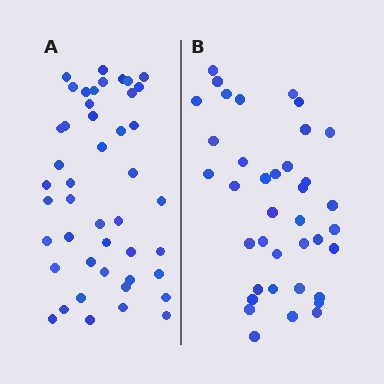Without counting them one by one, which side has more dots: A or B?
Region A (the left region) has more dots.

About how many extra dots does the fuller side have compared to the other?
Region A has roughly 8 or so more dots than region B.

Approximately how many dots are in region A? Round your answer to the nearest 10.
About 40 dots. (The exact count is 45, which rounds to 40.)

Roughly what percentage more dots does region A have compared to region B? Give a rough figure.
About 20% more.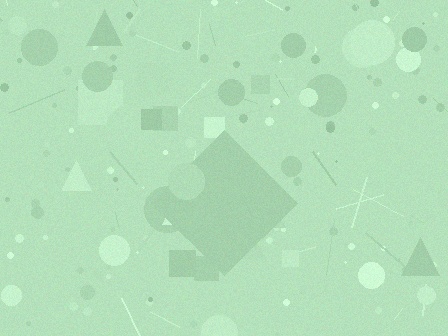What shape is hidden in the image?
A diamond is hidden in the image.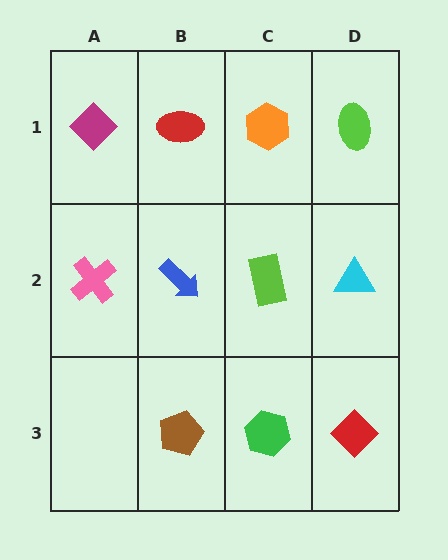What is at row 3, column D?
A red diamond.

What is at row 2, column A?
A pink cross.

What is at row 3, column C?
A green hexagon.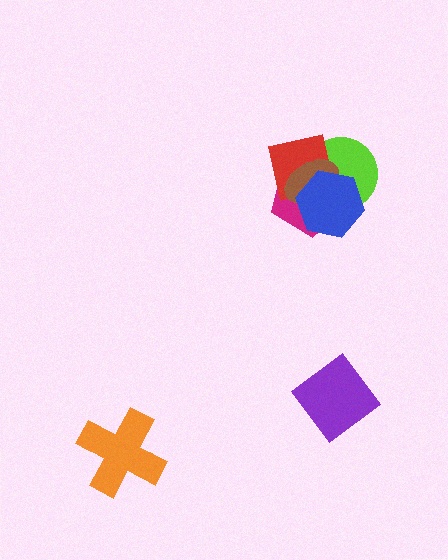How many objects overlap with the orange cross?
0 objects overlap with the orange cross.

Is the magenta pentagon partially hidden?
Yes, it is partially covered by another shape.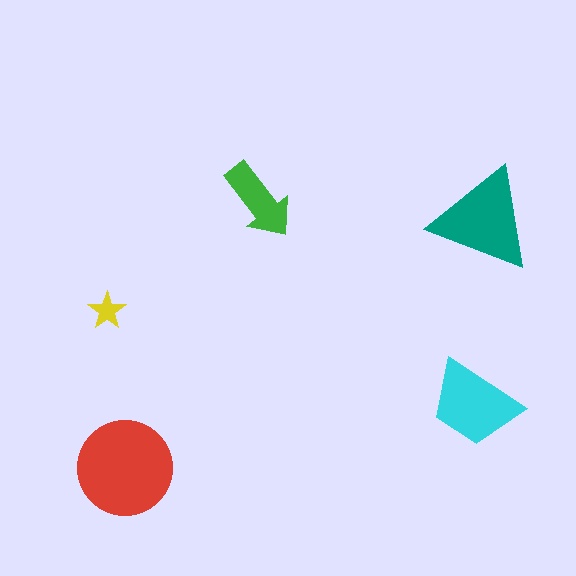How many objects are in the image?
There are 5 objects in the image.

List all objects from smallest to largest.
The yellow star, the green arrow, the cyan trapezoid, the teal triangle, the red circle.